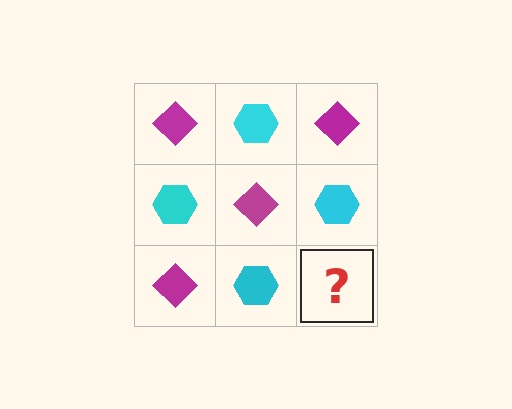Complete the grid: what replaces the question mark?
The question mark should be replaced with a magenta diamond.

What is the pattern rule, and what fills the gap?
The rule is that it alternates magenta diamond and cyan hexagon in a checkerboard pattern. The gap should be filled with a magenta diamond.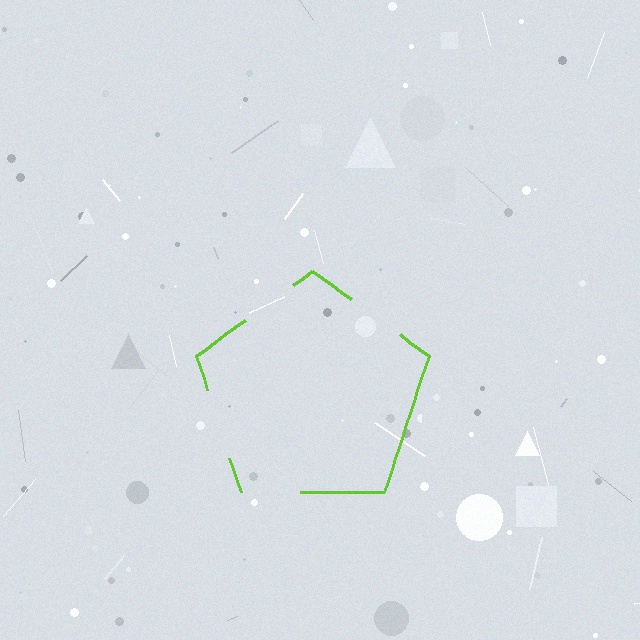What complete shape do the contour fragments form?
The contour fragments form a pentagon.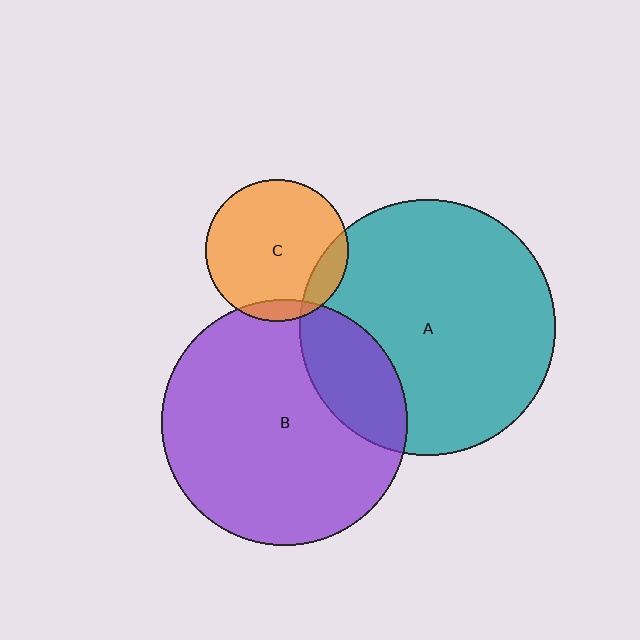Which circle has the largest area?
Circle A (teal).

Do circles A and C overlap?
Yes.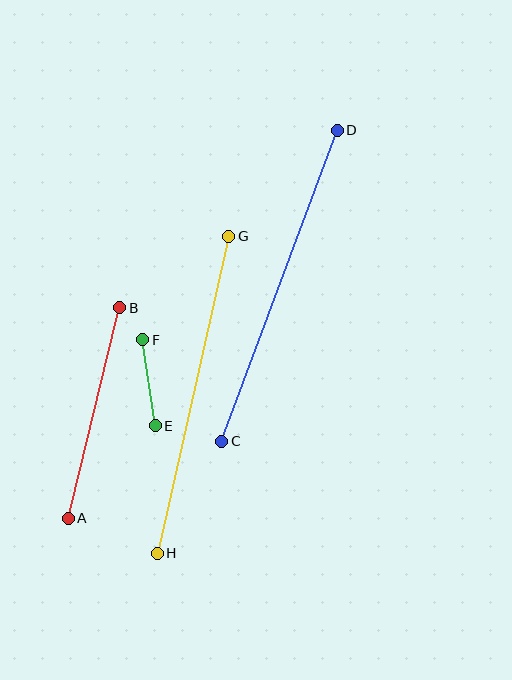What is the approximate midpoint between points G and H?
The midpoint is at approximately (193, 395) pixels.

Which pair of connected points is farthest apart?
Points C and D are farthest apart.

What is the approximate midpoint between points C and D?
The midpoint is at approximately (279, 286) pixels.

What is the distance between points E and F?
The distance is approximately 87 pixels.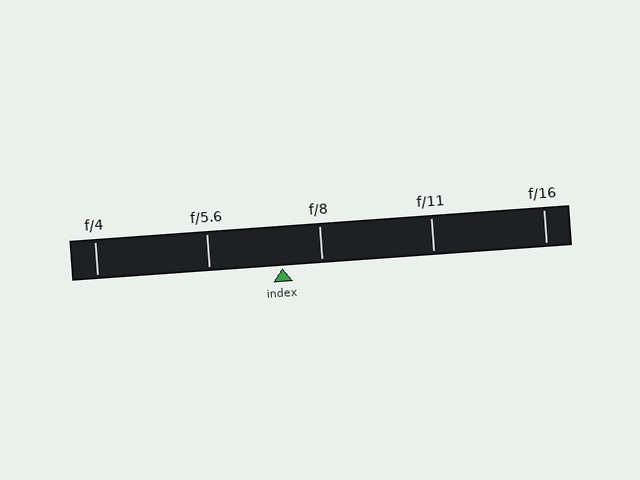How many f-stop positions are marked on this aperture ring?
There are 5 f-stop positions marked.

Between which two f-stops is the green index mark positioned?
The index mark is between f/5.6 and f/8.